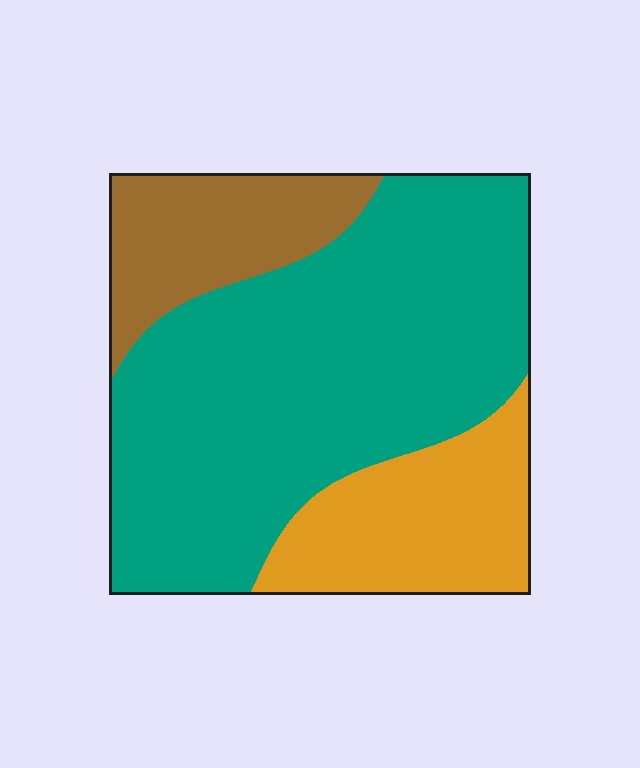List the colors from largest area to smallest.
From largest to smallest: teal, orange, brown.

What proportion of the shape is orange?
Orange covers 20% of the shape.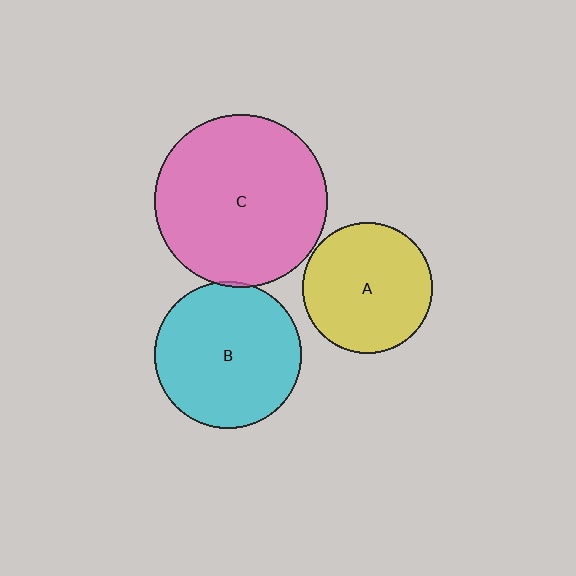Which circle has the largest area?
Circle C (pink).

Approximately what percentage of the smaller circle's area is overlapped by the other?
Approximately 5%.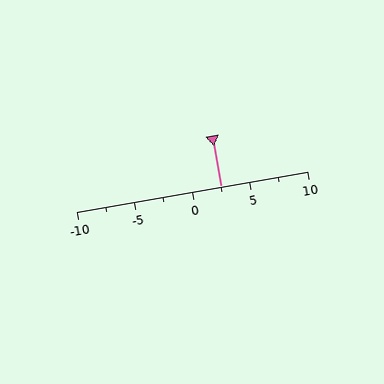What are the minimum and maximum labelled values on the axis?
The axis runs from -10 to 10.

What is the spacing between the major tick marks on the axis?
The major ticks are spaced 5 apart.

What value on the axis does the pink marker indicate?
The marker indicates approximately 2.5.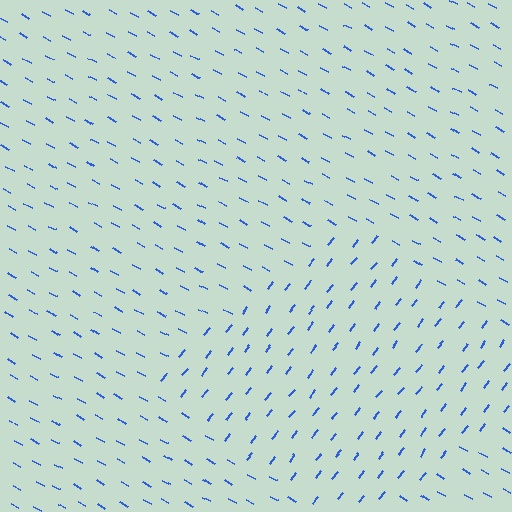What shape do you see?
I see a diamond.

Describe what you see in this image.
The image is filled with small blue line segments. A diamond region in the image has lines oriented differently from the surrounding lines, creating a visible texture boundary.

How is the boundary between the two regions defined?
The boundary is defined purely by a change in line orientation (approximately 81 degrees difference). All lines are the same color and thickness.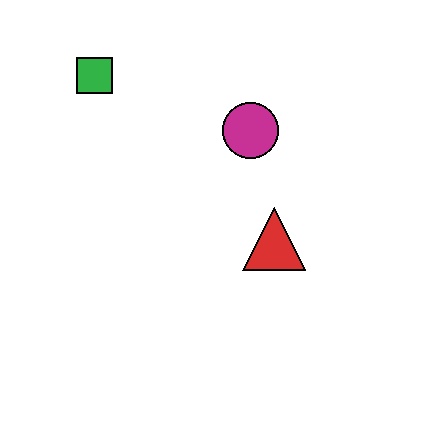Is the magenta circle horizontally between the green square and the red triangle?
Yes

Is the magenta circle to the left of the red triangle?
Yes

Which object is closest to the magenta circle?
The red triangle is closest to the magenta circle.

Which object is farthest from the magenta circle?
The green square is farthest from the magenta circle.